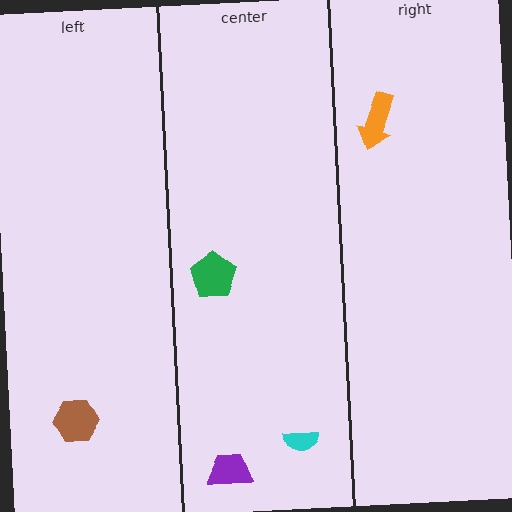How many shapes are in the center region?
3.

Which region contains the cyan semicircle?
The center region.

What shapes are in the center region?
The green pentagon, the purple trapezoid, the cyan semicircle.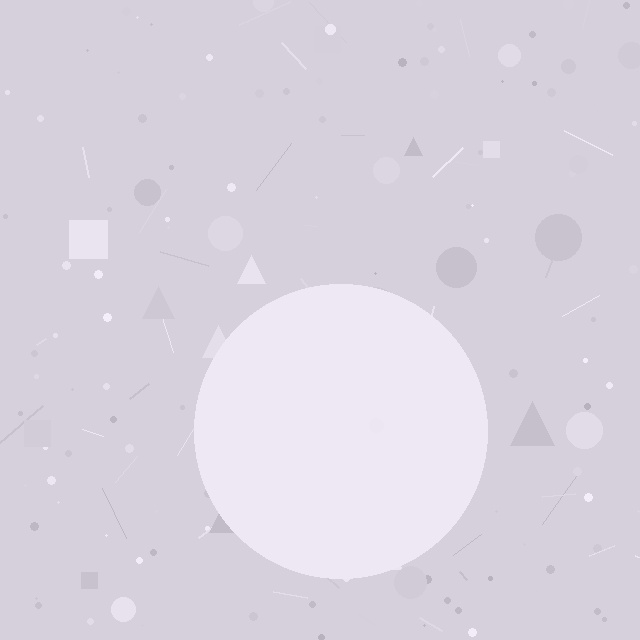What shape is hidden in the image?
A circle is hidden in the image.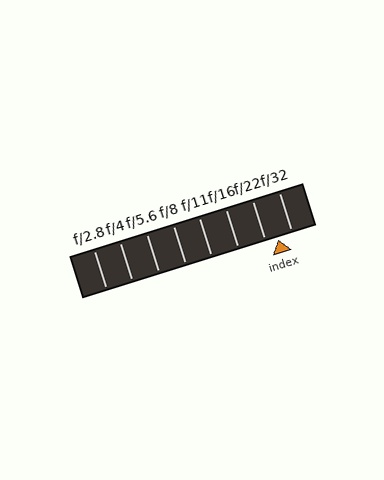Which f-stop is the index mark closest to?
The index mark is closest to f/22.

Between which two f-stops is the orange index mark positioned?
The index mark is between f/22 and f/32.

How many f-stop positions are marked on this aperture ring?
There are 8 f-stop positions marked.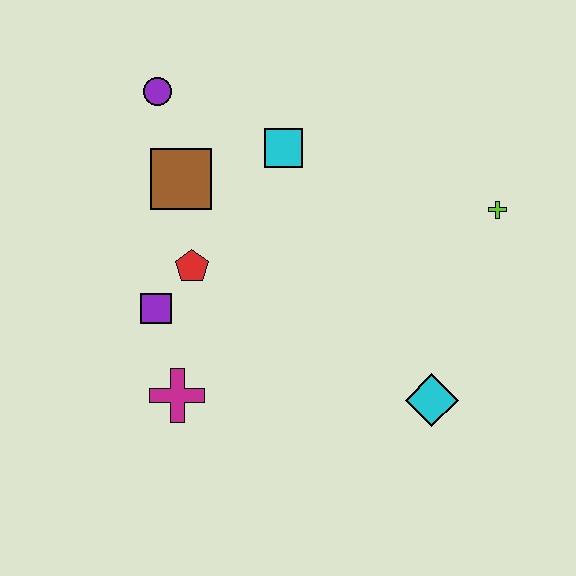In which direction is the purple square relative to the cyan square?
The purple square is below the cyan square.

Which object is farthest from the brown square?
The cyan diamond is farthest from the brown square.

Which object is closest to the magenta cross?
The purple square is closest to the magenta cross.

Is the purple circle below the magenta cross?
No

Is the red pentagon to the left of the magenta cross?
No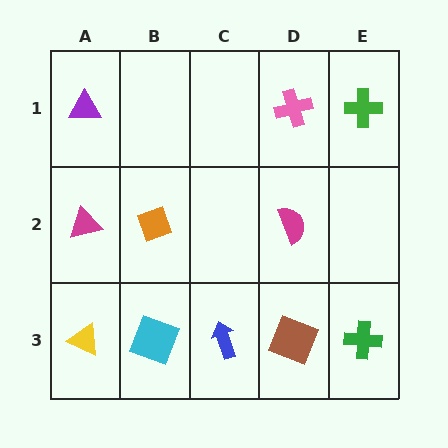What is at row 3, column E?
A green cross.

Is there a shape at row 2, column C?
No, that cell is empty.